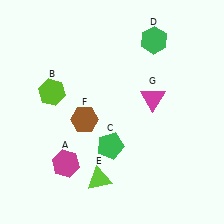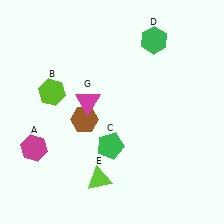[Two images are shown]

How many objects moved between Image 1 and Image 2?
2 objects moved between the two images.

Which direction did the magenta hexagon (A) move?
The magenta hexagon (A) moved left.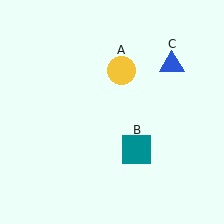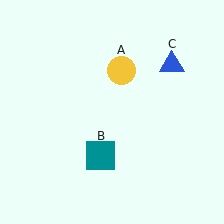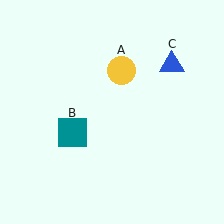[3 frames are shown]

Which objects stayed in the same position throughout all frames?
Yellow circle (object A) and blue triangle (object C) remained stationary.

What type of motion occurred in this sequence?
The teal square (object B) rotated clockwise around the center of the scene.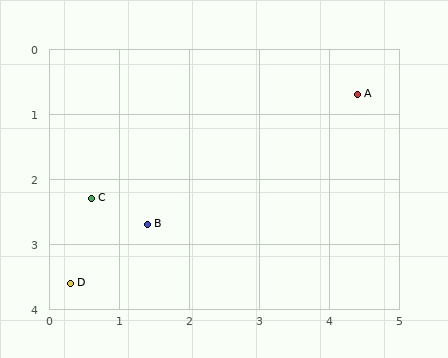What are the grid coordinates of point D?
Point D is at approximately (0.3, 3.6).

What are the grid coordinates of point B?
Point B is at approximately (1.4, 2.7).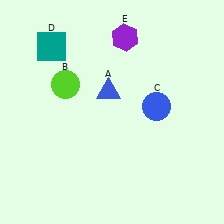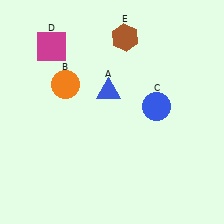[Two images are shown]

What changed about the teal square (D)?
In Image 1, D is teal. In Image 2, it changed to magenta.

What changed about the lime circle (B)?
In Image 1, B is lime. In Image 2, it changed to orange.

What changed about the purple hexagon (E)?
In Image 1, E is purple. In Image 2, it changed to brown.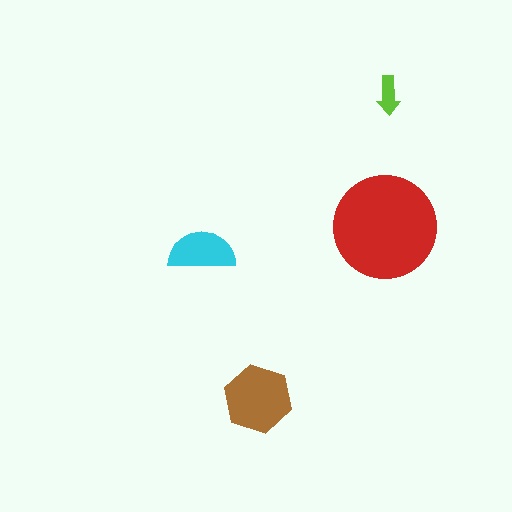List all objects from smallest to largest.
The lime arrow, the cyan semicircle, the brown hexagon, the red circle.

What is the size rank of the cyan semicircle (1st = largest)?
3rd.